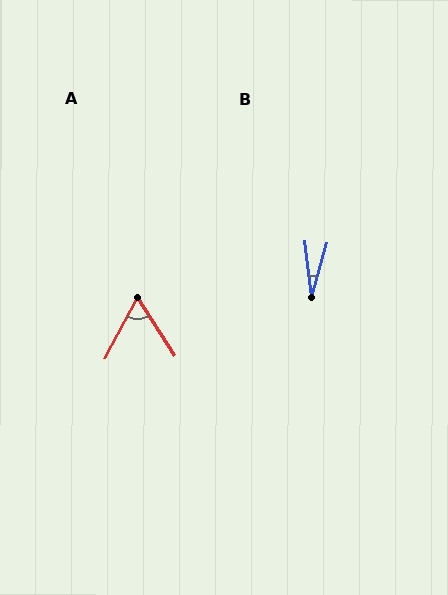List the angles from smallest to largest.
B (22°), A (61°).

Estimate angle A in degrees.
Approximately 61 degrees.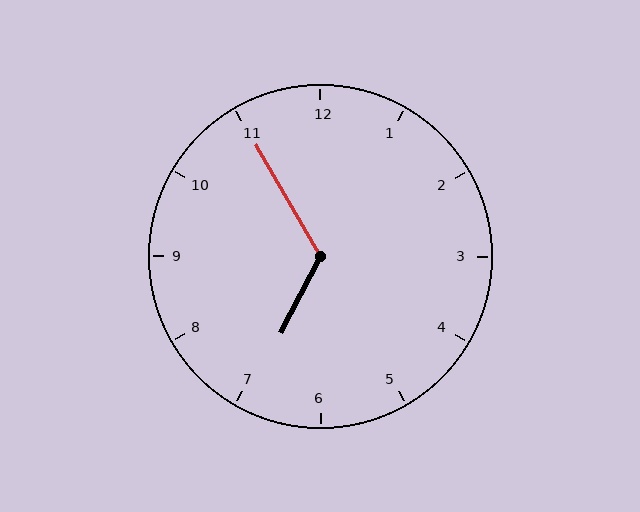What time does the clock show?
6:55.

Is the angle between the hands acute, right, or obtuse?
It is obtuse.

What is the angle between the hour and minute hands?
Approximately 122 degrees.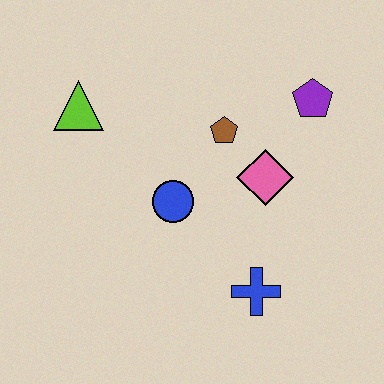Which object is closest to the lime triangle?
The blue circle is closest to the lime triangle.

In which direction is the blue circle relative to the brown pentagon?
The blue circle is below the brown pentagon.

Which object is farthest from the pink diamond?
The lime triangle is farthest from the pink diamond.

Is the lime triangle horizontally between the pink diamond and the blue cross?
No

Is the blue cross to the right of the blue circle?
Yes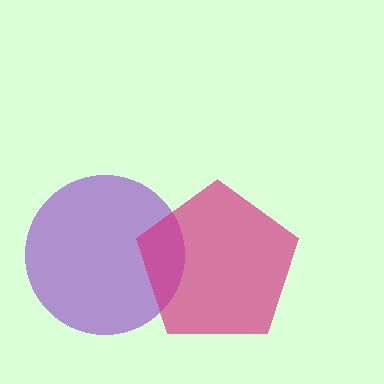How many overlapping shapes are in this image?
There are 2 overlapping shapes in the image.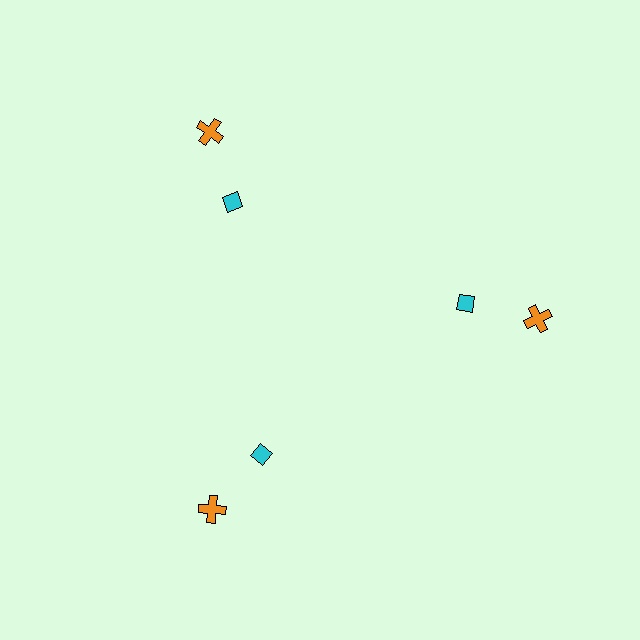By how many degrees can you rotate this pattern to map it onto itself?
The pattern maps onto itself every 120 degrees of rotation.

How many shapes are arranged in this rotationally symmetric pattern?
There are 6 shapes, arranged in 3 groups of 2.